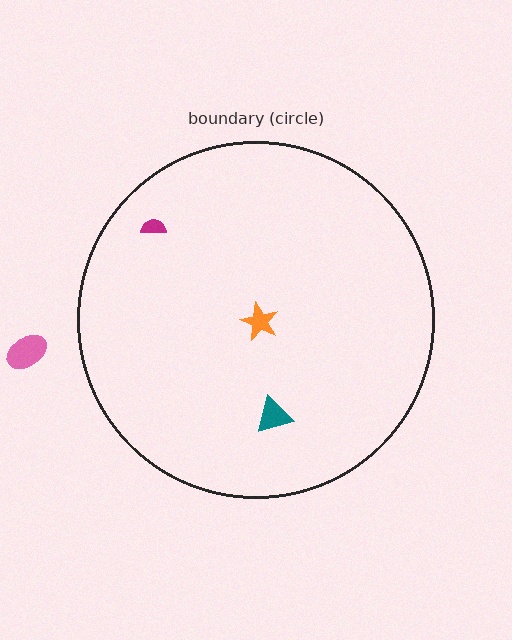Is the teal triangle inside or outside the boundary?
Inside.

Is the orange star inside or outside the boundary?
Inside.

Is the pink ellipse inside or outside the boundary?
Outside.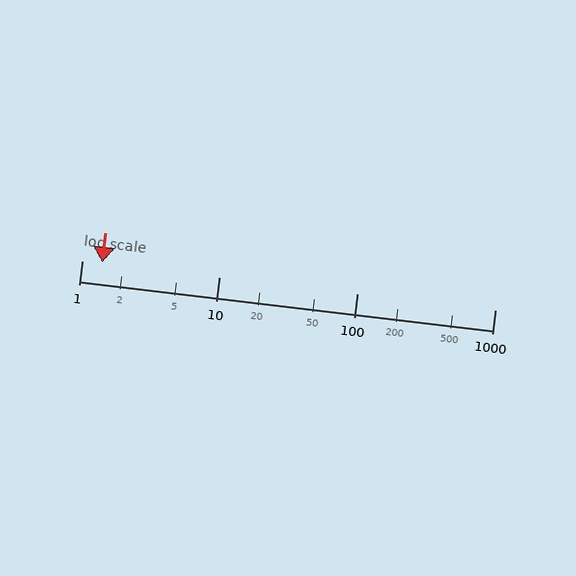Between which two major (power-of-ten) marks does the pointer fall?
The pointer is between 1 and 10.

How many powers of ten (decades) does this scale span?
The scale spans 3 decades, from 1 to 1000.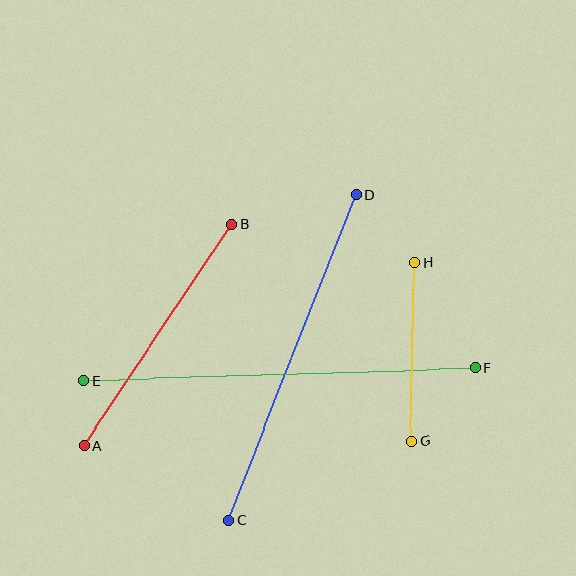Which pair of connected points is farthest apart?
Points E and F are farthest apart.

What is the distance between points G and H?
The distance is approximately 178 pixels.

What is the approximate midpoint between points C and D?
The midpoint is at approximately (292, 357) pixels.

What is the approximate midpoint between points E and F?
The midpoint is at approximately (280, 374) pixels.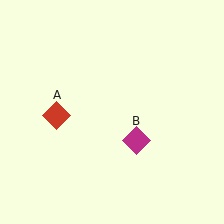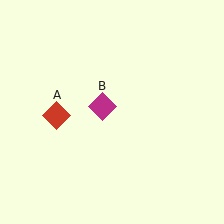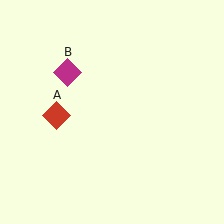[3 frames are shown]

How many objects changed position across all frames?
1 object changed position: magenta diamond (object B).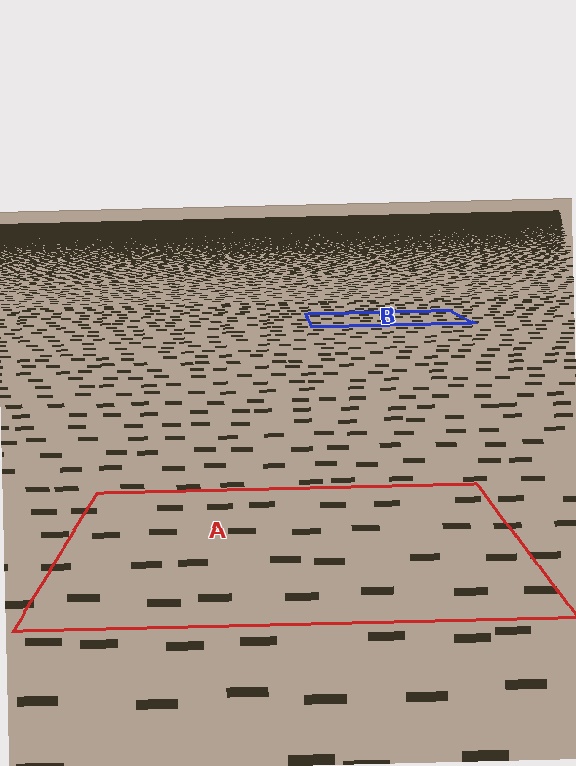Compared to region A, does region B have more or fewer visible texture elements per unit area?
Region B has more texture elements per unit area — they are packed more densely because it is farther away.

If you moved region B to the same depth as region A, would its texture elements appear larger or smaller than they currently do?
They would appear larger. At a closer depth, the same texture elements are projected at a bigger on-screen size.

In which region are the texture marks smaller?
The texture marks are smaller in region B, because it is farther away.